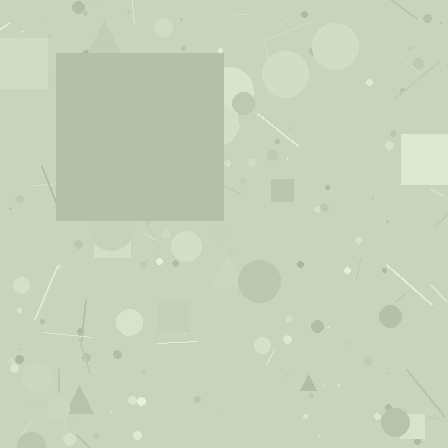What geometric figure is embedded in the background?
A square is embedded in the background.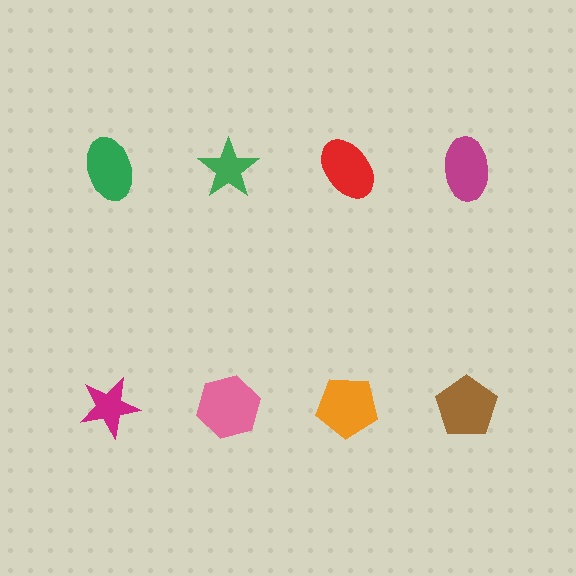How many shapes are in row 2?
4 shapes.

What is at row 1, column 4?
A magenta ellipse.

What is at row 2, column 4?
A brown pentagon.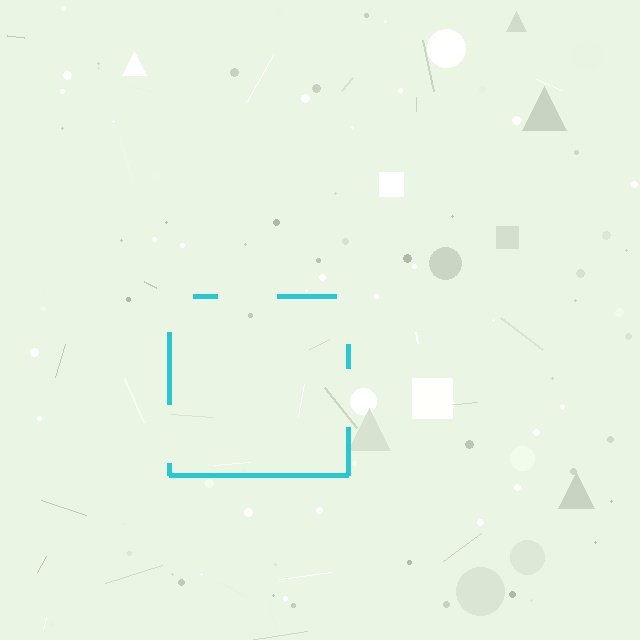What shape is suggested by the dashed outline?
The dashed outline suggests a square.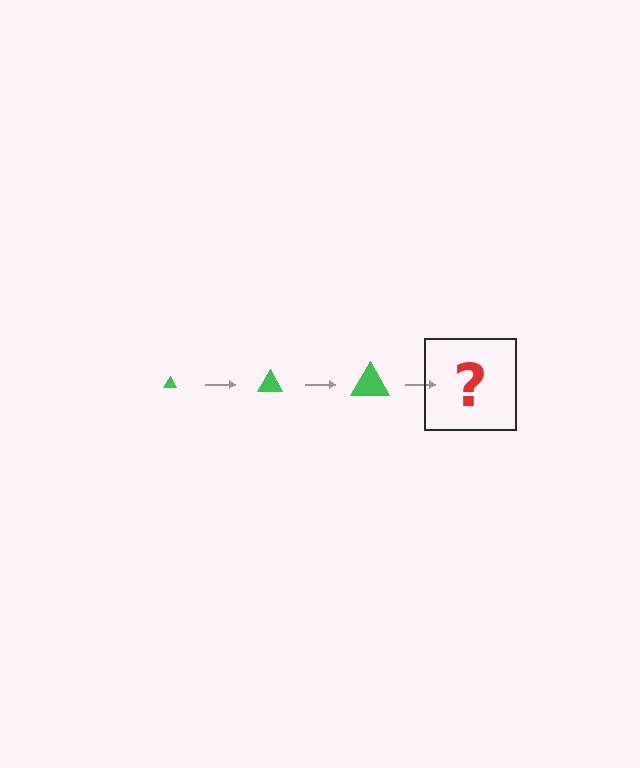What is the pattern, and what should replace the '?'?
The pattern is that the triangle gets progressively larger each step. The '?' should be a green triangle, larger than the previous one.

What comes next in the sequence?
The next element should be a green triangle, larger than the previous one.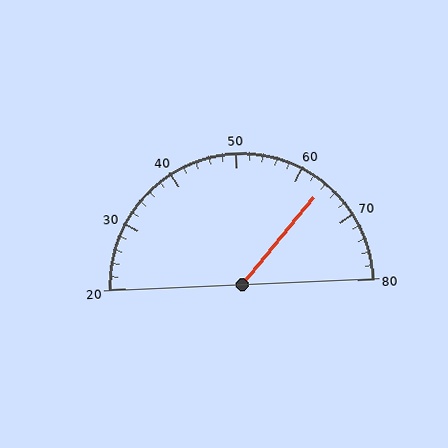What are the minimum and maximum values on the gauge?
The gauge ranges from 20 to 80.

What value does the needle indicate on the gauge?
The needle indicates approximately 64.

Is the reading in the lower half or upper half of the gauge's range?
The reading is in the upper half of the range (20 to 80).